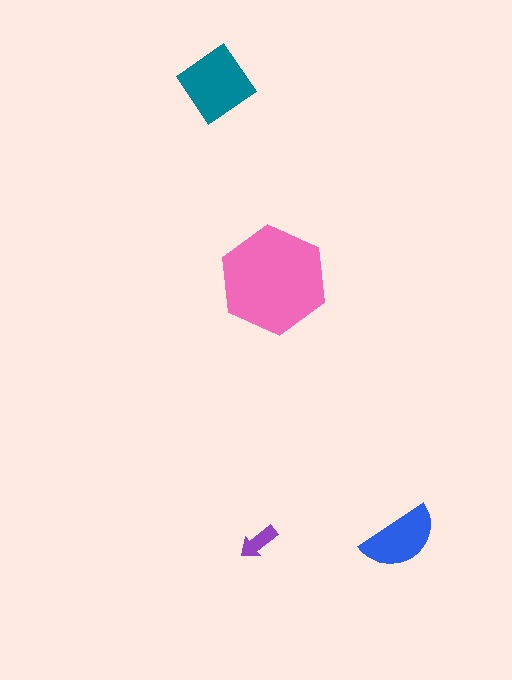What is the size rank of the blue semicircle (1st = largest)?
3rd.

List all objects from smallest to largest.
The purple arrow, the blue semicircle, the teal diamond, the pink hexagon.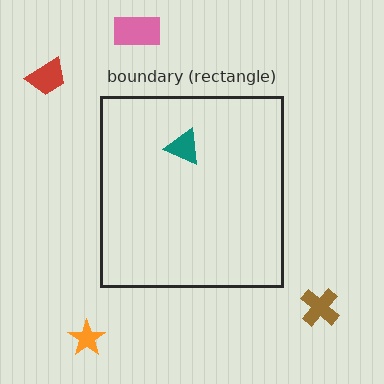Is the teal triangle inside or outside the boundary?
Inside.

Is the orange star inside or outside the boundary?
Outside.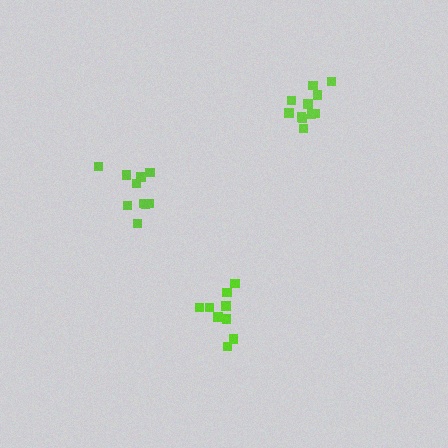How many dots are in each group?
Group 1: 9 dots, Group 2: 10 dots, Group 3: 11 dots (30 total).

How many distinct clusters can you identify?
There are 3 distinct clusters.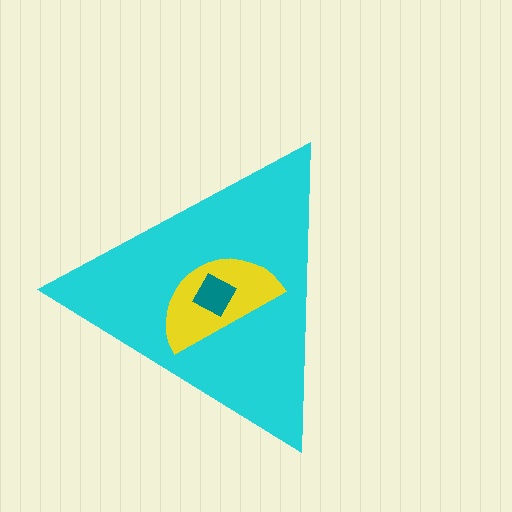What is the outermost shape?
The cyan triangle.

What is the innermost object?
The teal square.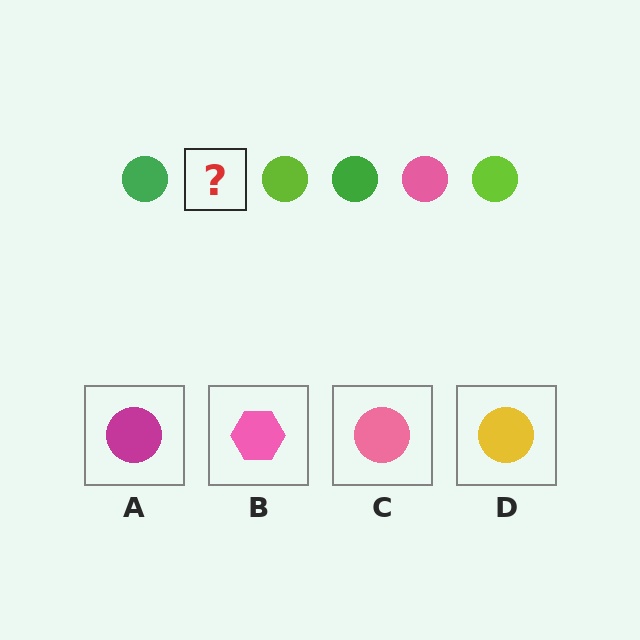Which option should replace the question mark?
Option C.